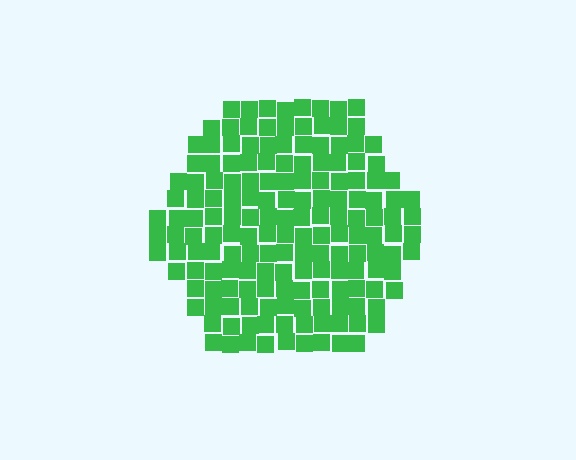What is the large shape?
The large shape is a hexagon.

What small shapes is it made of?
It is made of small squares.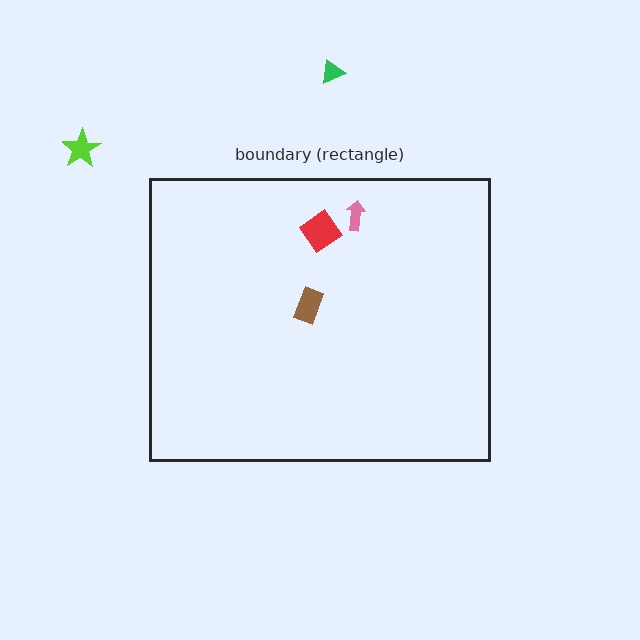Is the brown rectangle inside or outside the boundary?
Inside.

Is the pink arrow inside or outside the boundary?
Inside.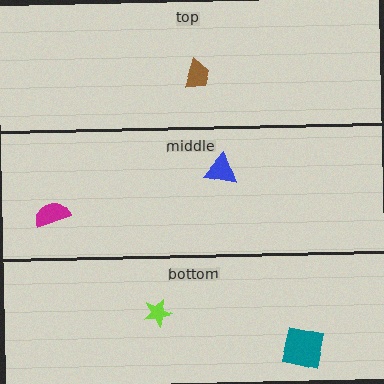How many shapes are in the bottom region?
2.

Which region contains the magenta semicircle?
The middle region.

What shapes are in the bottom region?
The teal square, the lime star.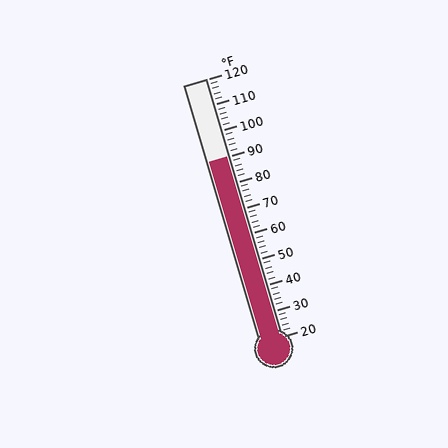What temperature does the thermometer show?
The thermometer shows approximately 90°F.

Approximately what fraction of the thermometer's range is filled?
The thermometer is filled to approximately 70% of its range.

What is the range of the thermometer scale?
The thermometer scale ranges from 20°F to 120°F.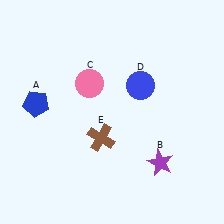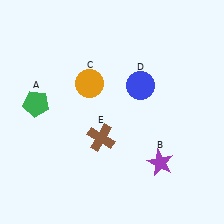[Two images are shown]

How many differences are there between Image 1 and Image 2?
There are 2 differences between the two images.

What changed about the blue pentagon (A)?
In Image 1, A is blue. In Image 2, it changed to green.